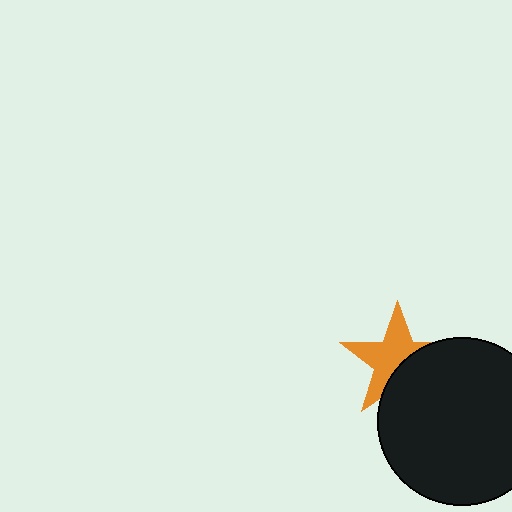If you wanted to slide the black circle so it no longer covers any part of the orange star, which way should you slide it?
Slide it toward the lower-right — that is the most direct way to separate the two shapes.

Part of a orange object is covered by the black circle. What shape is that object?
It is a star.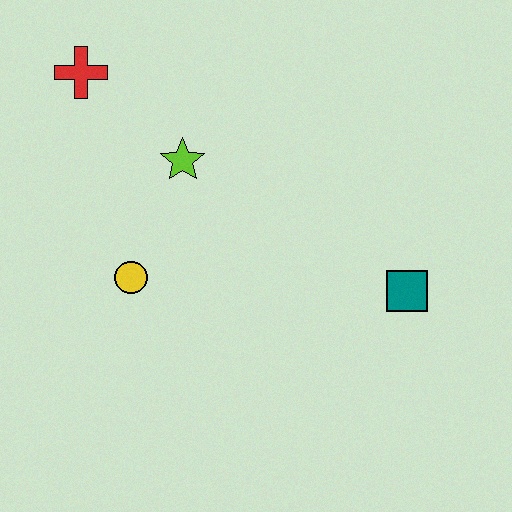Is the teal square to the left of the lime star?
No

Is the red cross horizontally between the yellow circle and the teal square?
No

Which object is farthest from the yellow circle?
The teal square is farthest from the yellow circle.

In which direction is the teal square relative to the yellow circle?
The teal square is to the right of the yellow circle.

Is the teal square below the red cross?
Yes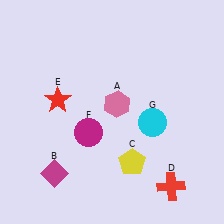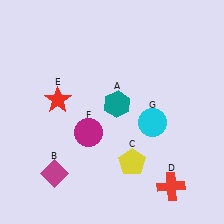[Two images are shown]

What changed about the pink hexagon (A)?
In Image 1, A is pink. In Image 2, it changed to teal.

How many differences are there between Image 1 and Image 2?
There is 1 difference between the two images.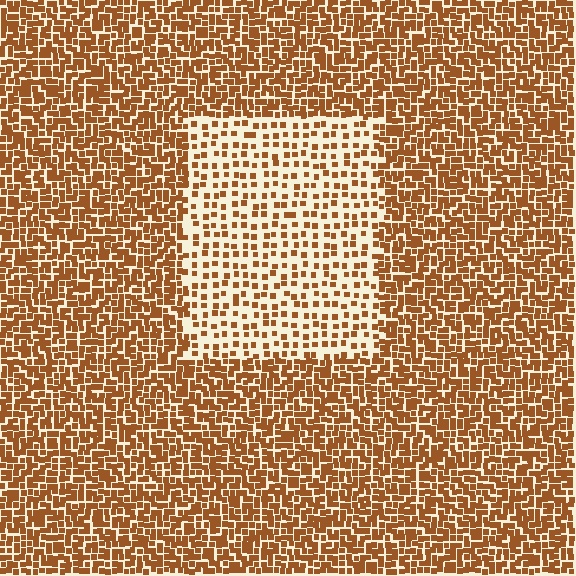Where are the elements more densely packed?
The elements are more densely packed outside the rectangle boundary.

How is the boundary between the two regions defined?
The boundary is defined by a change in element density (approximately 2.4x ratio). All elements are the same color, size, and shape.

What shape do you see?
I see a rectangle.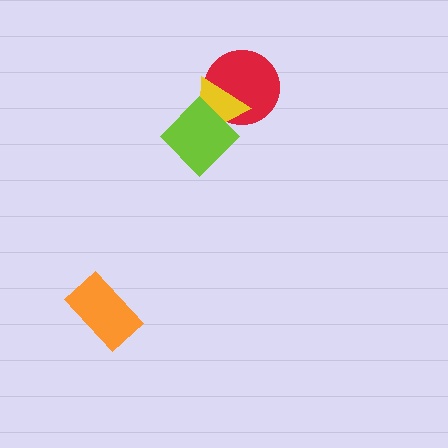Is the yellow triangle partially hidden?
Yes, it is partially covered by another shape.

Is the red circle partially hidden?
Yes, it is partially covered by another shape.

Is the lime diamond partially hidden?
No, no other shape covers it.